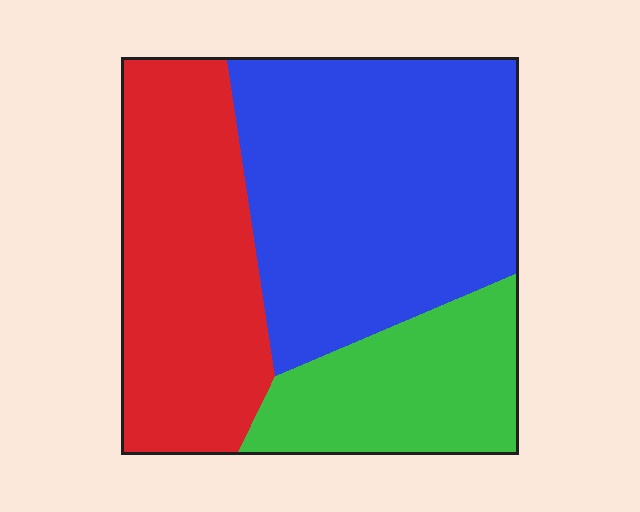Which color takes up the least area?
Green, at roughly 20%.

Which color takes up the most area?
Blue, at roughly 45%.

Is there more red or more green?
Red.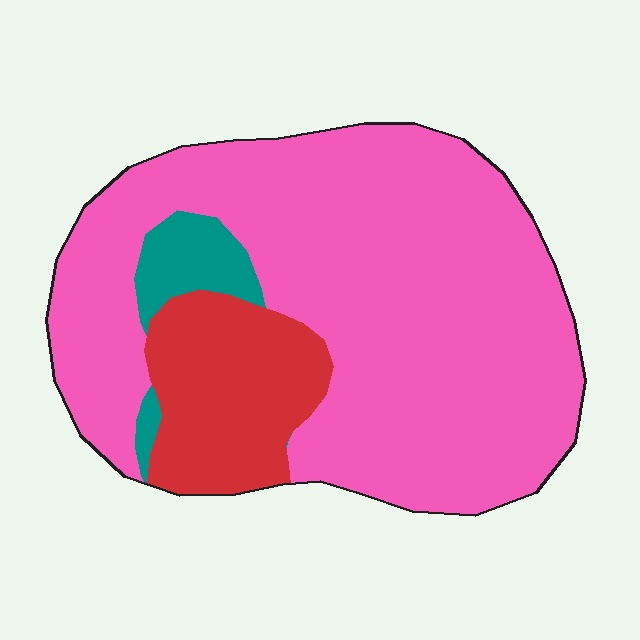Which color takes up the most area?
Pink, at roughly 75%.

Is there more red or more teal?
Red.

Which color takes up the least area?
Teal, at roughly 5%.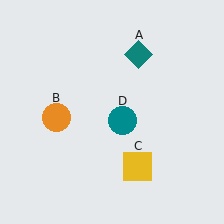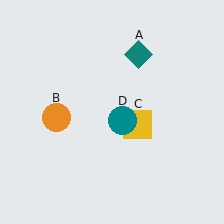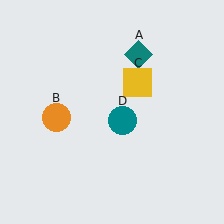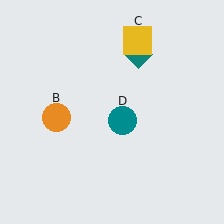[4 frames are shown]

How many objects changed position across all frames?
1 object changed position: yellow square (object C).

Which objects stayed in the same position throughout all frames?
Teal diamond (object A) and orange circle (object B) and teal circle (object D) remained stationary.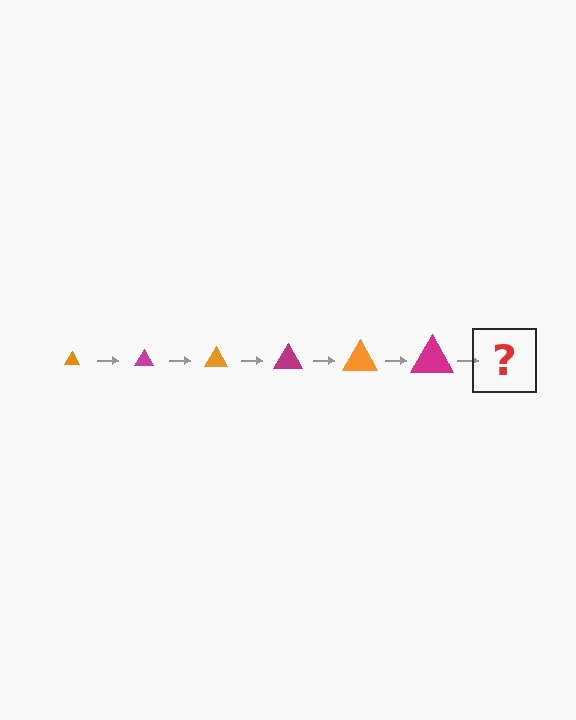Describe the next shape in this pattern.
It should be an orange triangle, larger than the previous one.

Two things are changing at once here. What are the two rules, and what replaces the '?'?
The two rules are that the triangle grows larger each step and the color cycles through orange and magenta. The '?' should be an orange triangle, larger than the previous one.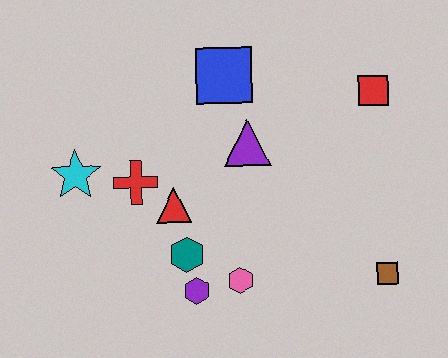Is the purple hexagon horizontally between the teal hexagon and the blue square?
Yes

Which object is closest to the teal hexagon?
The purple hexagon is closest to the teal hexagon.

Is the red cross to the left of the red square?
Yes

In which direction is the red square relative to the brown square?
The red square is above the brown square.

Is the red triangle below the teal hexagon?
No